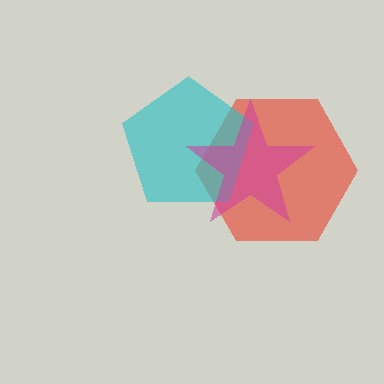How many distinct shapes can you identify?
There are 3 distinct shapes: a red hexagon, a cyan pentagon, a magenta star.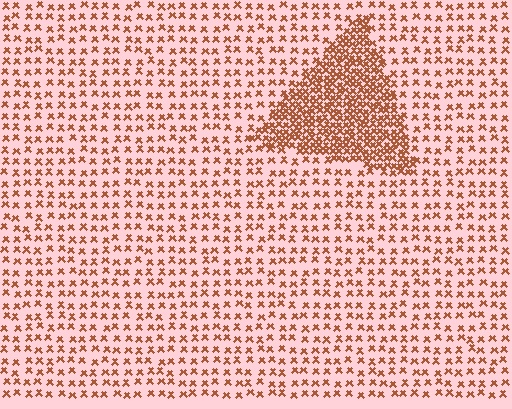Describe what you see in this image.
The image contains small brown elements arranged at two different densities. A triangle-shaped region is visible where the elements are more densely packed than the surrounding area.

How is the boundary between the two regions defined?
The boundary is defined by a change in element density (approximately 2.7x ratio). All elements are the same color, size, and shape.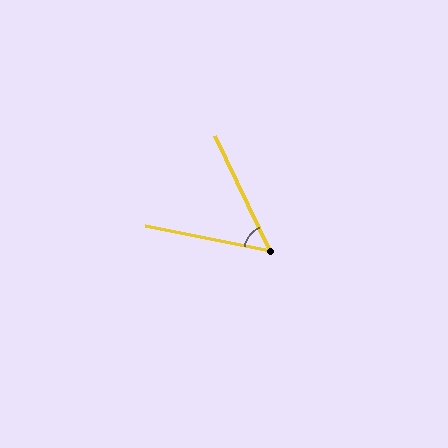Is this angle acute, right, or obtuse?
It is acute.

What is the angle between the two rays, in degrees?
Approximately 53 degrees.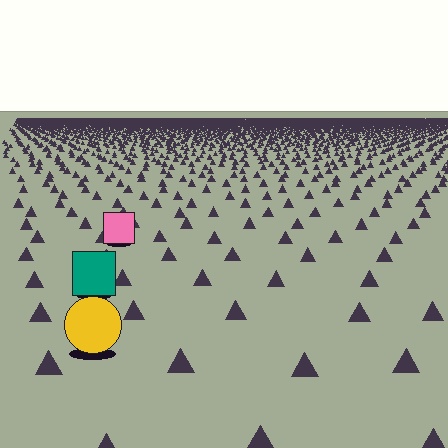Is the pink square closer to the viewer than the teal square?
No. The teal square is closer — you can tell from the texture gradient: the ground texture is coarser near it.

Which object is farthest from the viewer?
The pink square is farthest from the viewer. It appears smaller and the ground texture around it is denser.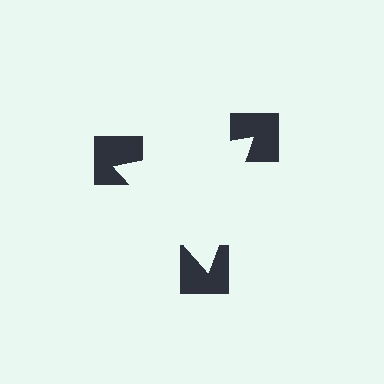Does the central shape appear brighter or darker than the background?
It typically appears slightly brighter than the background, even though no actual brightness change is drawn.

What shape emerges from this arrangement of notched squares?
An illusory triangle — its edges are inferred from the aligned wedge cuts in the notched squares, not physically drawn.